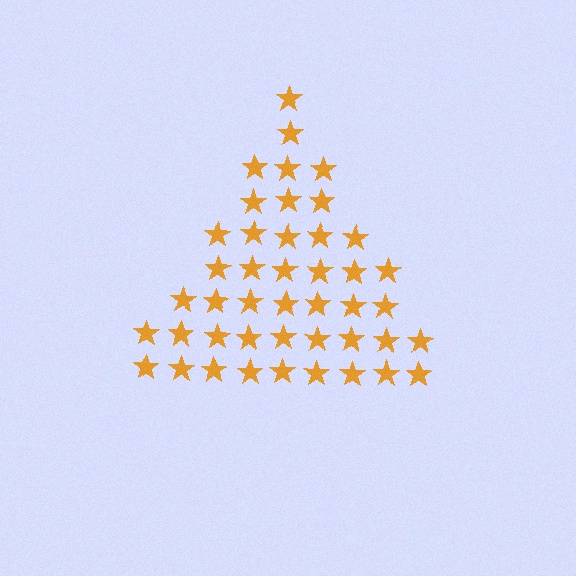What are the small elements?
The small elements are stars.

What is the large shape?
The large shape is a triangle.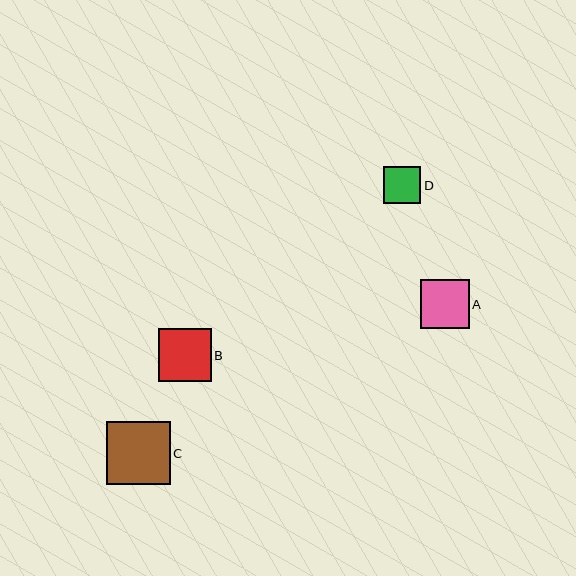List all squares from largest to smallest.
From largest to smallest: C, B, A, D.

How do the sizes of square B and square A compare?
Square B and square A are approximately the same size.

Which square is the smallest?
Square D is the smallest with a size of approximately 37 pixels.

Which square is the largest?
Square C is the largest with a size of approximately 63 pixels.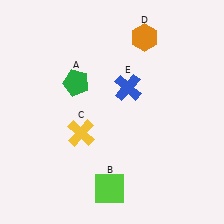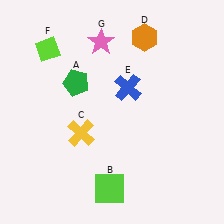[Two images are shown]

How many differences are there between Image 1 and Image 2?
There are 2 differences between the two images.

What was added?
A lime diamond (F), a pink star (G) were added in Image 2.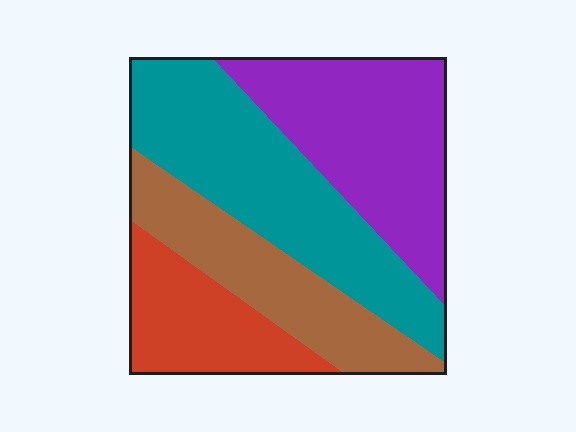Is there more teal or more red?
Teal.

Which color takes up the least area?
Red, at roughly 15%.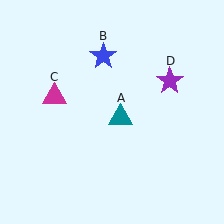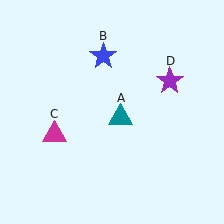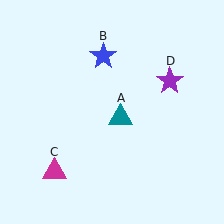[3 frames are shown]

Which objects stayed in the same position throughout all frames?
Teal triangle (object A) and blue star (object B) and purple star (object D) remained stationary.